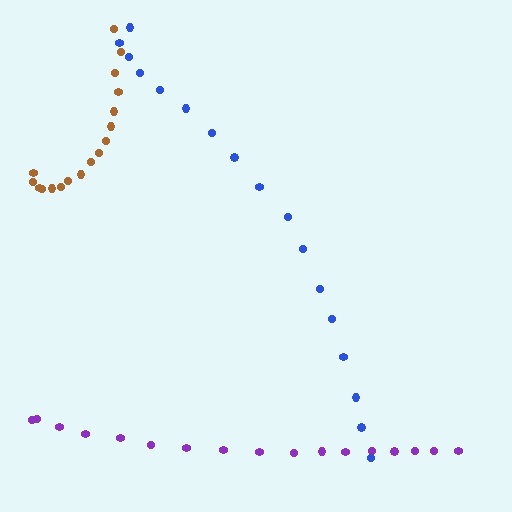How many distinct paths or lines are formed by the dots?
There are 3 distinct paths.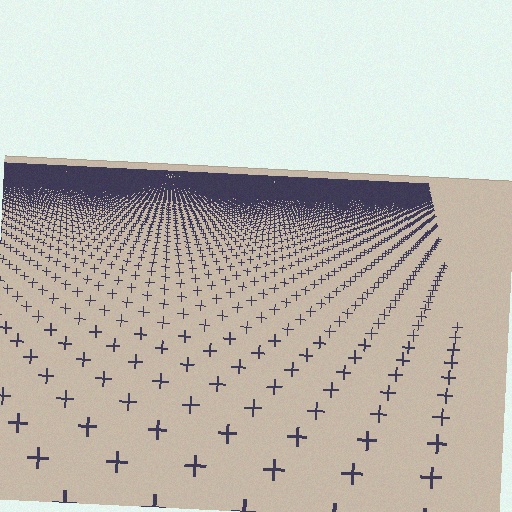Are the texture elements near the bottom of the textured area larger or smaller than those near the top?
Larger. Near the bottom, elements are closer to the viewer and appear at a bigger on-screen size.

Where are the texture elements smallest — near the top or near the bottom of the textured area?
Near the top.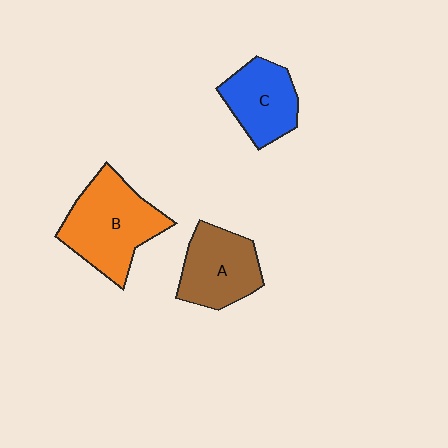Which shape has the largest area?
Shape B (orange).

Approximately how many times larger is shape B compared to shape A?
Approximately 1.3 times.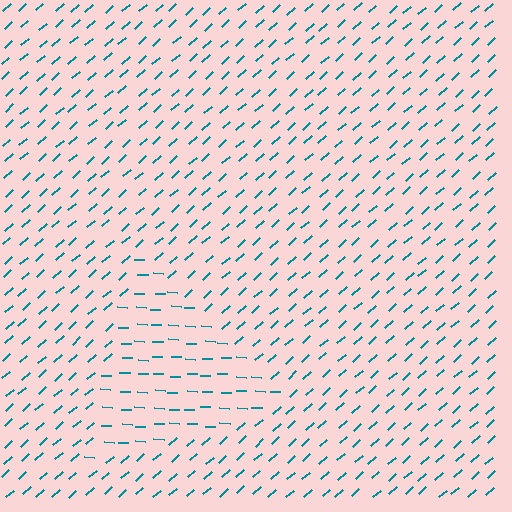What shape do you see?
I see a triangle.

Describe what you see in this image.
The image is filled with small teal line segments. A triangle region in the image has lines oriented differently from the surrounding lines, creating a visible texture boundary.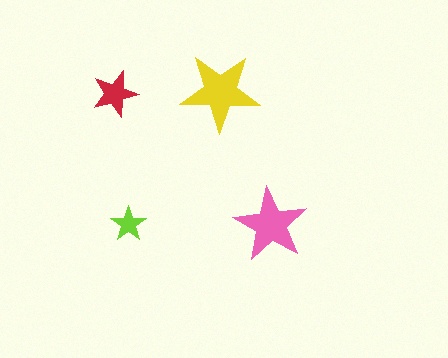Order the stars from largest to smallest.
the yellow one, the pink one, the red one, the lime one.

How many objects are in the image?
There are 4 objects in the image.